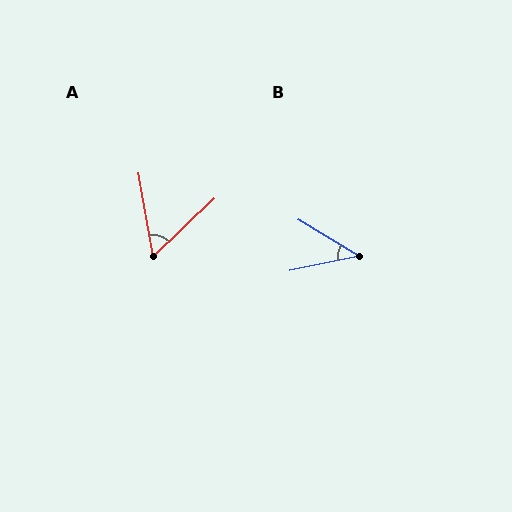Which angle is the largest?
A, at approximately 56 degrees.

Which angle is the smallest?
B, at approximately 43 degrees.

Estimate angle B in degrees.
Approximately 43 degrees.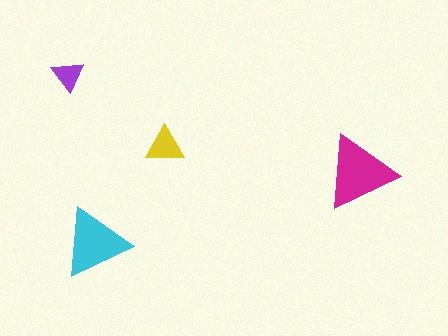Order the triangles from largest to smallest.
the magenta one, the cyan one, the yellow one, the purple one.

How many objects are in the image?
There are 4 objects in the image.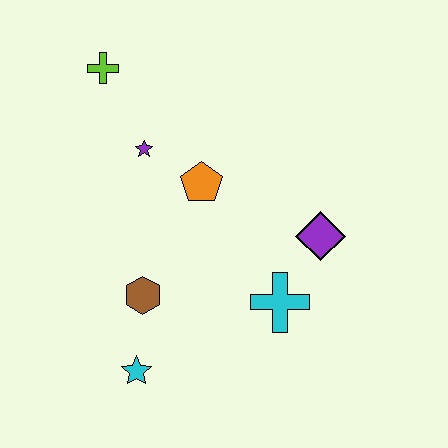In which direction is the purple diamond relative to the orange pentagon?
The purple diamond is to the right of the orange pentagon.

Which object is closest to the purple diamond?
The cyan cross is closest to the purple diamond.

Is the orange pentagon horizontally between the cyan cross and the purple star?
Yes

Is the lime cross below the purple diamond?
No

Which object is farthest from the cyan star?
The lime cross is farthest from the cyan star.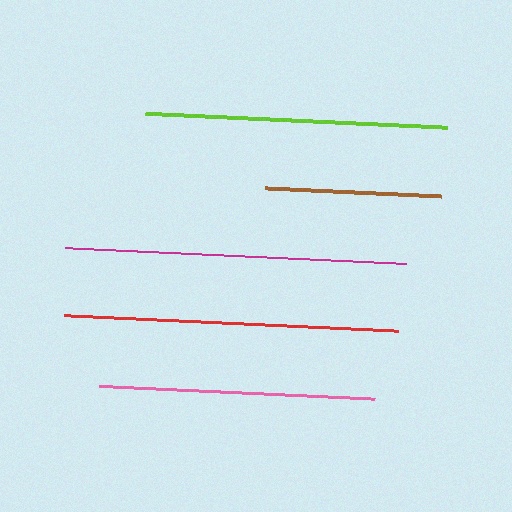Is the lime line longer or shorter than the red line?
The red line is longer than the lime line.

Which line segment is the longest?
The magenta line is the longest at approximately 341 pixels.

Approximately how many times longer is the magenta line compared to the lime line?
The magenta line is approximately 1.1 times the length of the lime line.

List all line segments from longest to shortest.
From longest to shortest: magenta, red, lime, pink, brown.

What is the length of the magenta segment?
The magenta segment is approximately 341 pixels long.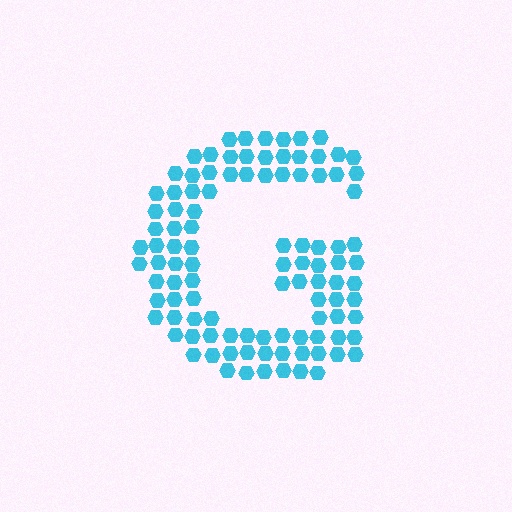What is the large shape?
The large shape is the letter G.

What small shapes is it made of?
It is made of small hexagons.